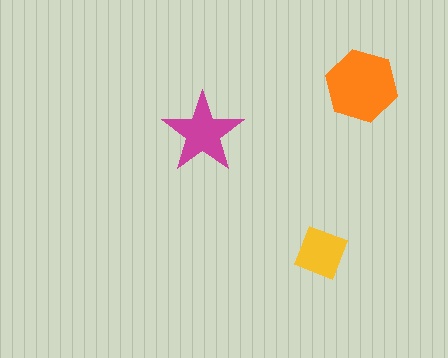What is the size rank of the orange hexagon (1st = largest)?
1st.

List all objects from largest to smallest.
The orange hexagon, the magenta star, the yellow diamond.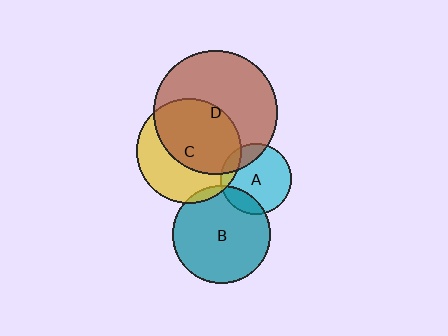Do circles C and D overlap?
Yes.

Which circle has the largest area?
Circle D (brown).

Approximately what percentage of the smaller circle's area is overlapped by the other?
Approximately 60%.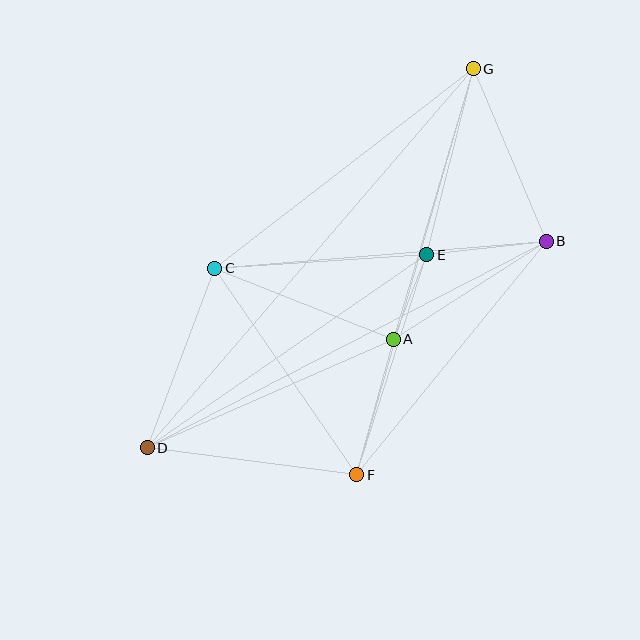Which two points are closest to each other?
Points A and E are closest to each other.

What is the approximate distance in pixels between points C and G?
The distance between C and G is approximately 326 pixels.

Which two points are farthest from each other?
Points D and G are farthest from each other.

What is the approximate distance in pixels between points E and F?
The distance between E and F is approximately 230 pixels.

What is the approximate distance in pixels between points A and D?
The distance between A and D is approximately 269 pixels.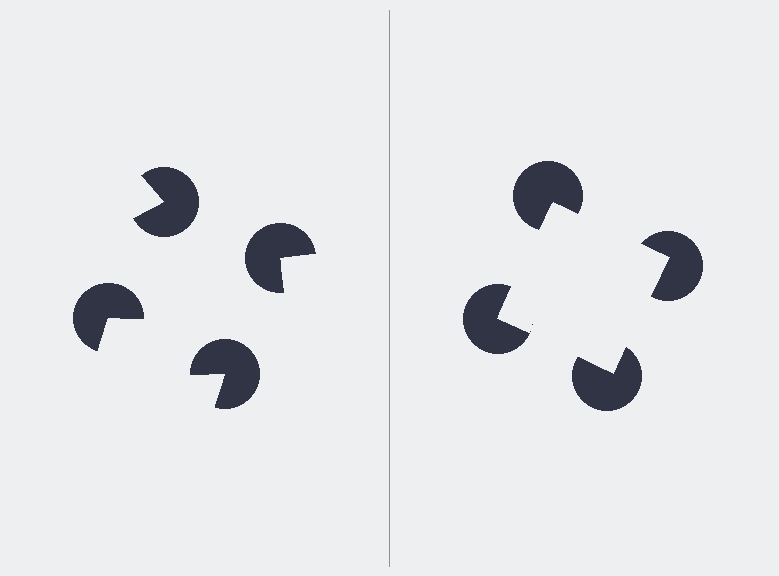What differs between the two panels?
The pac-man discs are positioned identically on both sides; only the wedge orientations differ. On the right they align to a square; on the left they are misaligned.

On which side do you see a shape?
An illusory square appears on the right side. On the left side the wedge cuts are rotated, so no coherent shape forms.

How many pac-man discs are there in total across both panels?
8 — 4 on each side.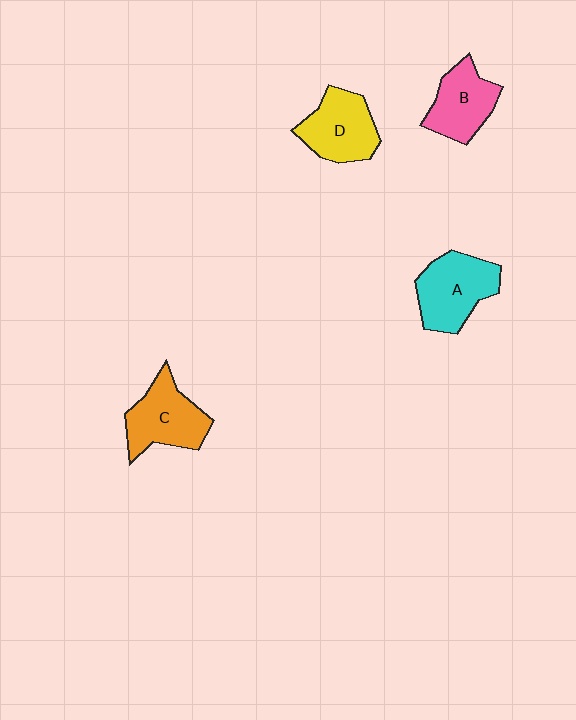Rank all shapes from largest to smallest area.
From largest to smallest: A (cyan), C (orange), D (yellow), B (pink).